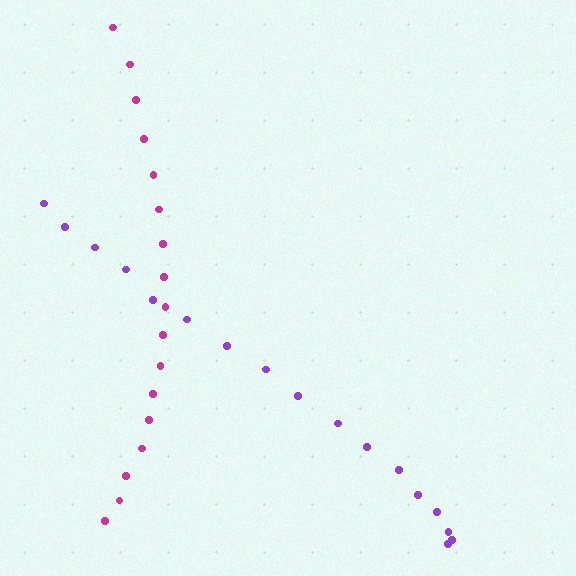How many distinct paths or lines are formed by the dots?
There are 2 distinct paths.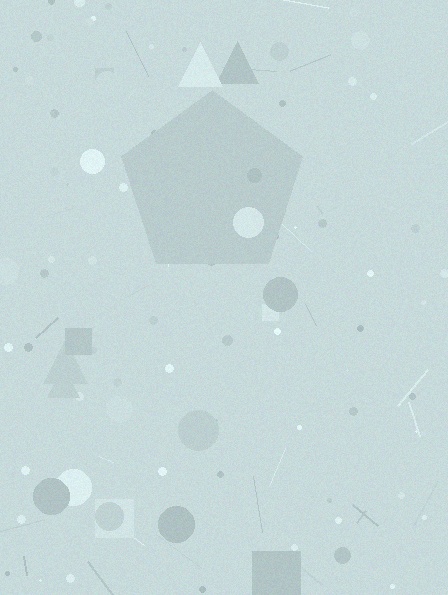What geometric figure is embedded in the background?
A pentagon is embedded in the background.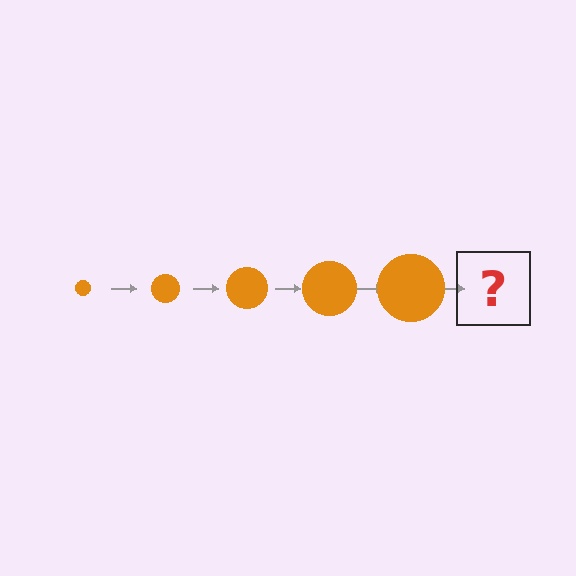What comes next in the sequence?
The next element should be an orange circle, larger than the previous one.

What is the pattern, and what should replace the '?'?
The pattern is that the circle gets progressively larger each step. The '?' should be an orange circle, larger than the previous one.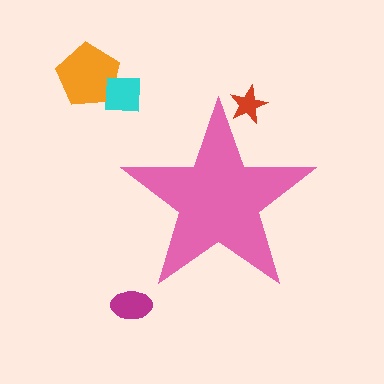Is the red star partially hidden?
Yes, the red star is partially hidden behind the pink star.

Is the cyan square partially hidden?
No, the cyan square is fully visible.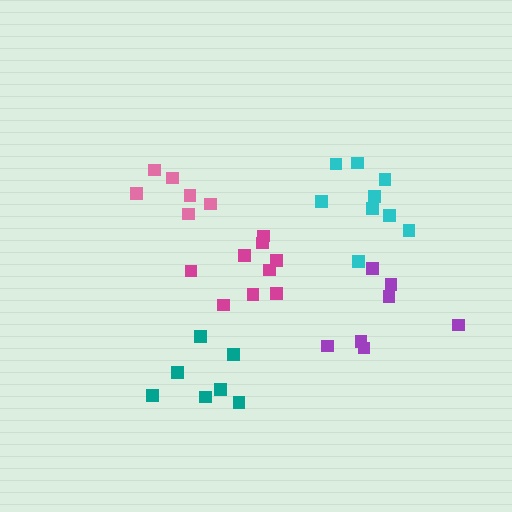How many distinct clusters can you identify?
There are 5 distinct clusters.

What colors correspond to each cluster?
The clusters are colored: pink, purple, teal, cyan, magenta.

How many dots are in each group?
Group 1: 6 dots, Group 2: 7 dots, Group 3: 7 dots, Group 4: 9 dots, Group 5: 9 dots (38 total).